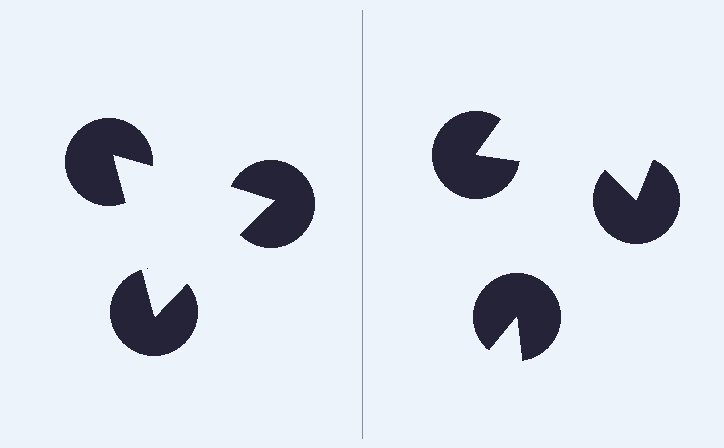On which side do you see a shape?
An illusory triangle appears on the left side. On the right side the wedge cuts are rotated, so no coherent shape forms.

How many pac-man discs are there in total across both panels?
6 — 3 on each side.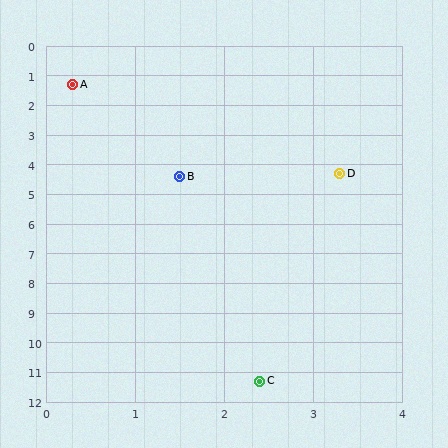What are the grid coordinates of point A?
Point A is at approximately (0.3, 1.3).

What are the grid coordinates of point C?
Point C is at approximately (2.4, 11.3).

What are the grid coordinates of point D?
Point D is at approximately (3.3, 4.3).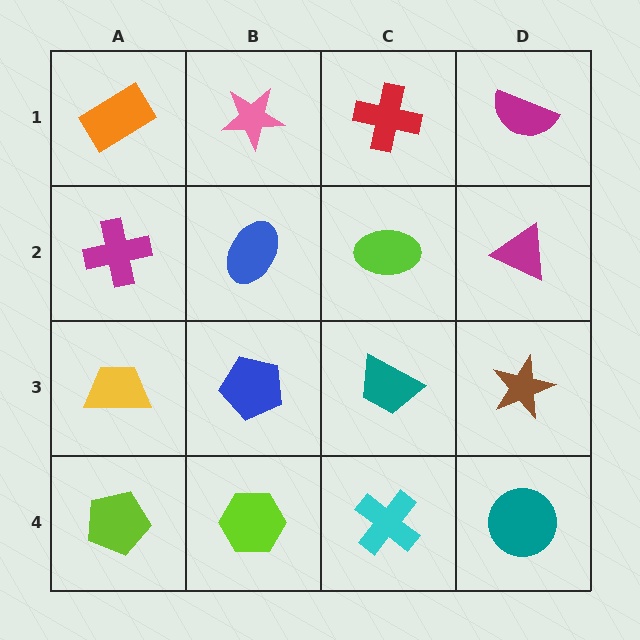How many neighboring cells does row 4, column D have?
2.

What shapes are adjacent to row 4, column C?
A teal trapezoid (row 3, column C), a lime hexagon (row 4, column B), a teal circle (row 4, column D).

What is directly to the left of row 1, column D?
A red cross.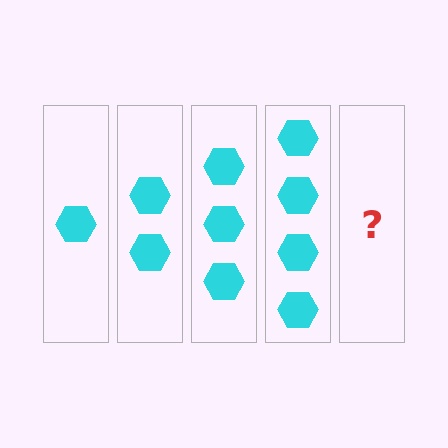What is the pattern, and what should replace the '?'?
The pattern is that each step adds one more hexagon. The '?' should be 5 hexagons.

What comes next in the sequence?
The next element should be 5 hexagons.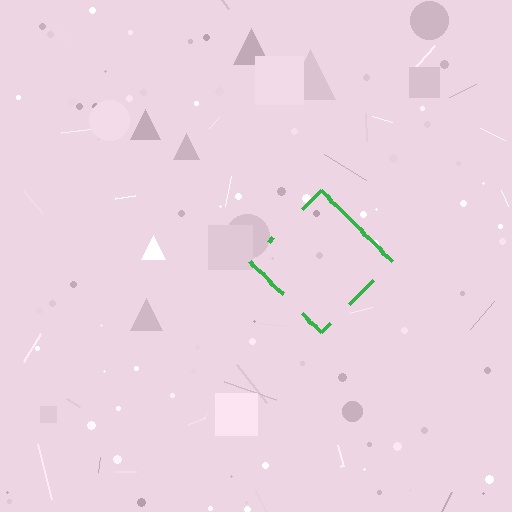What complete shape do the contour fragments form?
The contour fragments form a diamond.